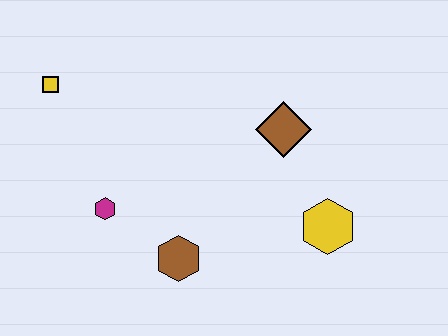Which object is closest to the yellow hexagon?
The brown diamond is closest to the yellow hexagon.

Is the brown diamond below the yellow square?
Yes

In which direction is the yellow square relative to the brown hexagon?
The yellow square is above the brown hexagon.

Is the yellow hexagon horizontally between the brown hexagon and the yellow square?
No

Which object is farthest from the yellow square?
The yellow hexagon is farthest from the yellow square.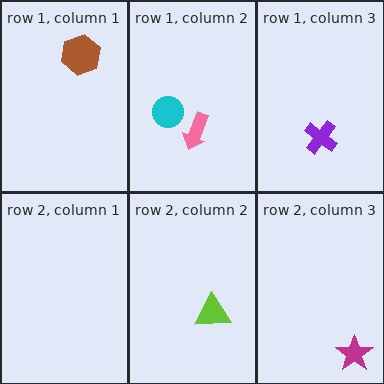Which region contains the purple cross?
The row 1, column 3 region.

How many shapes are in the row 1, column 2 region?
2.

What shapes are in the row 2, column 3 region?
The magenta star.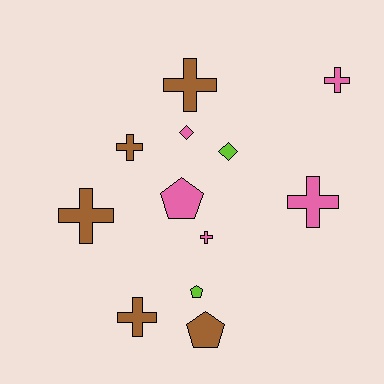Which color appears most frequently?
Brown, with 5 objects.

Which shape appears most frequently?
Cross, with 7 objects.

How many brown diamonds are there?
There are no brown diamonds.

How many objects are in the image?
There are 12 objects.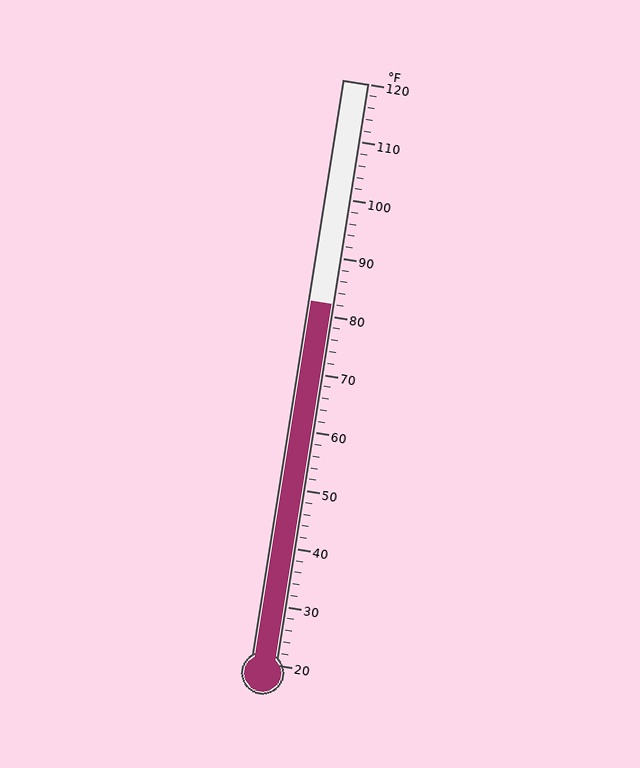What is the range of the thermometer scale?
The thermometer scale ranges from 20°F to 120°F.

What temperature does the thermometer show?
The thermometer shows approximately 82°F.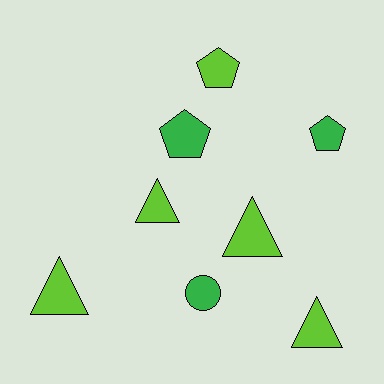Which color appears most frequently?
Lime, with 5 objects.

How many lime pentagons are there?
There is 1 lime pentagon.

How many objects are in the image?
There are 8 objects.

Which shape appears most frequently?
Triangle, with 4 objects.